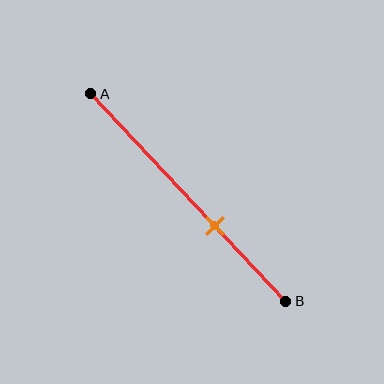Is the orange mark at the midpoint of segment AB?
No, the mark is at about 65% from A, not at the 50% midpoint.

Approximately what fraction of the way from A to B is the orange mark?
The orange mark is approximately 65% of the way from A to B.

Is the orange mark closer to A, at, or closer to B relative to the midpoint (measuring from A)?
The orange mark is closer to point B than the midpoint of segment AB.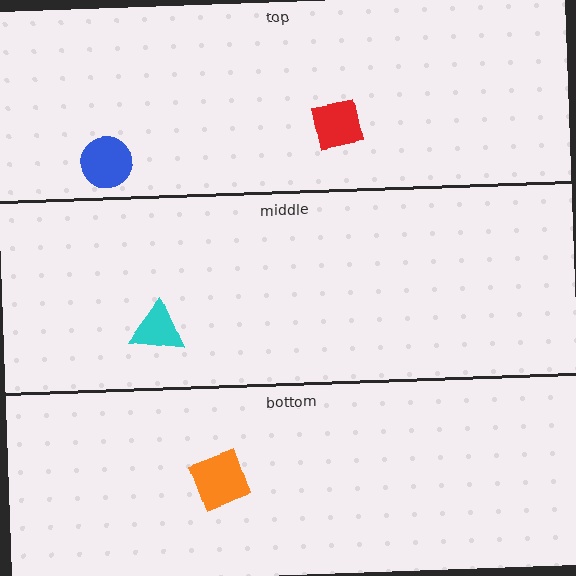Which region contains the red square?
The top region.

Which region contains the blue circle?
The top region.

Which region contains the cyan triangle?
The middle region.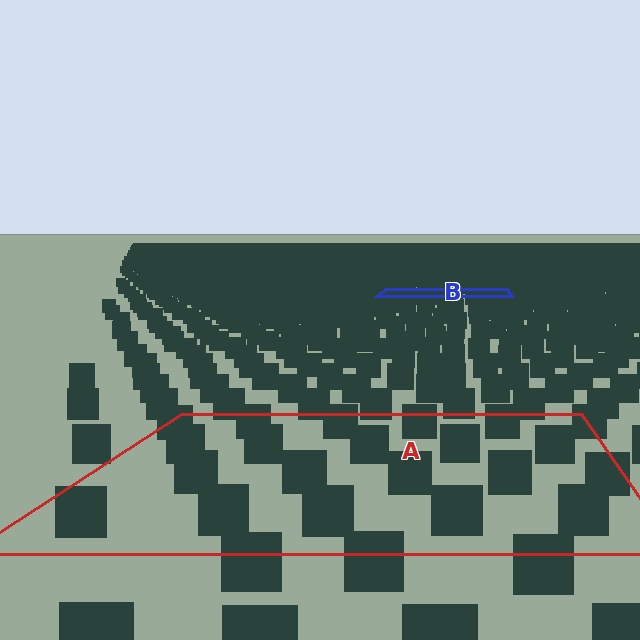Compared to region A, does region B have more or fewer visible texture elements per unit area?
Region B has more texture elements per unit area — they are packed more densely because it is farther away.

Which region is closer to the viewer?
Region A is closer. The texture elements there are larger and more spread out.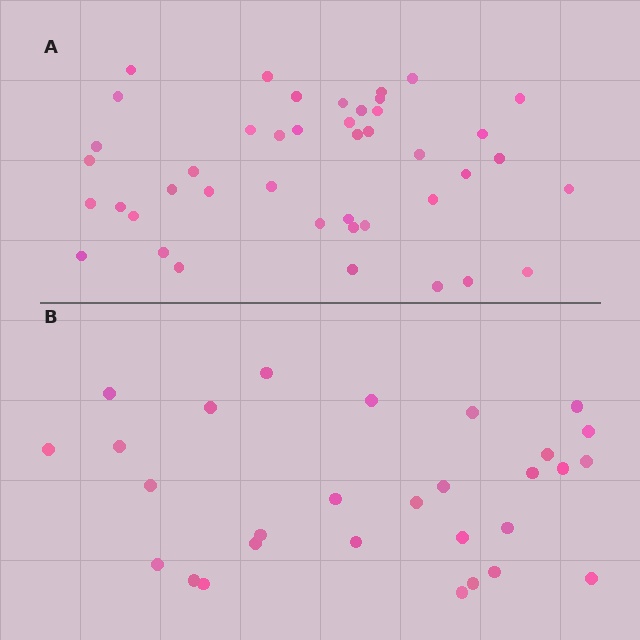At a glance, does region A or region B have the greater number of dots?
Region A (the top region) has more dots.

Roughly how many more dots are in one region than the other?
Region A has approximately 15 more dots than region B.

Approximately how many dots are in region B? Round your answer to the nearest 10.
About 30 dots. (The exact count is 29, which rounds to 30.)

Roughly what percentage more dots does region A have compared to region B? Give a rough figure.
About 50% more.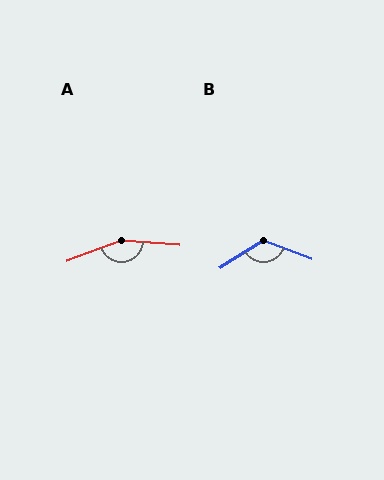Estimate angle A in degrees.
Approximately 155 degrees.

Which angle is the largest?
A, at approximately 155 degrees.